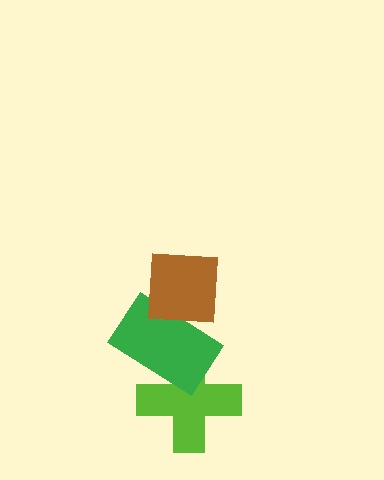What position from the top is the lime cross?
The lime cross is 3rd from the top.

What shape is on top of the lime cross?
The green rectangle is on top of the lime cross.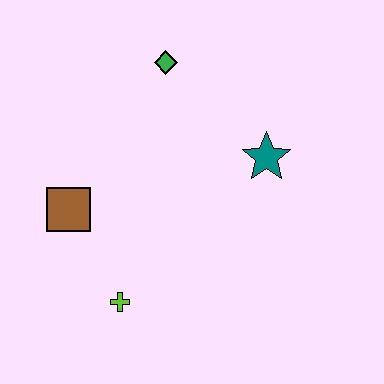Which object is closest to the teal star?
The green diamond is closest to the teal star.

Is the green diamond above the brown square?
Yes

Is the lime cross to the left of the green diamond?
Yes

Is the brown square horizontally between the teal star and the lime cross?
No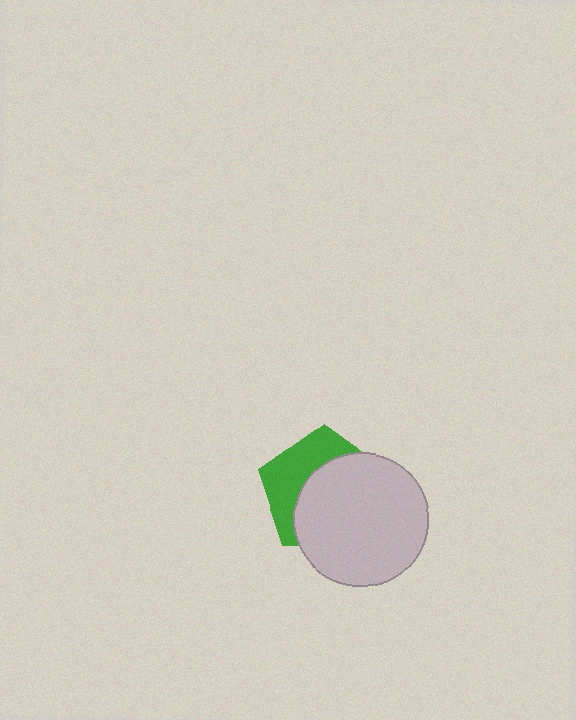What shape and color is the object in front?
The object in front is a light gray circle.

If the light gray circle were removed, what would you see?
You would see the complete green pentagon.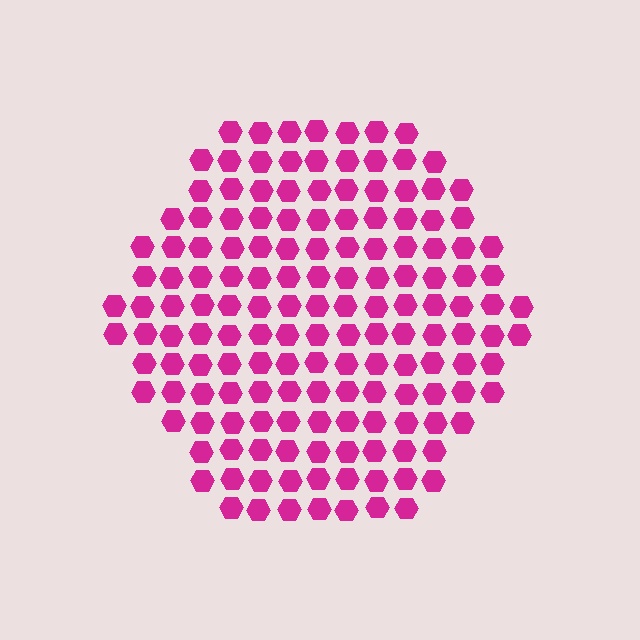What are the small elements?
The small elements are hexagons.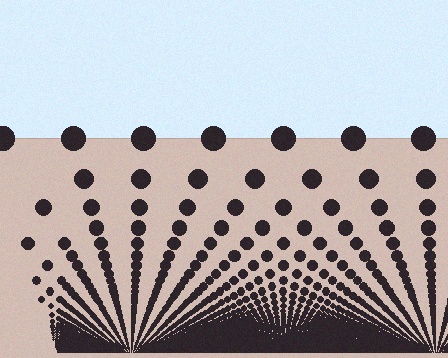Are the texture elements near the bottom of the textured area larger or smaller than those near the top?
Smaller. The gradient is inverted — elements near the bottom are smaller and denser.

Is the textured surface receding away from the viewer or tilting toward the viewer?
The surface appears to tilt toward the viewer. Texture elements get larger and sparser toward the top.